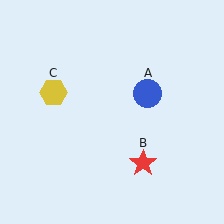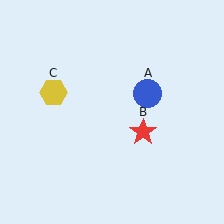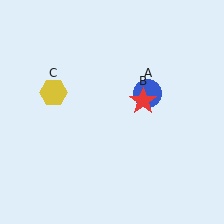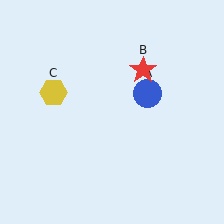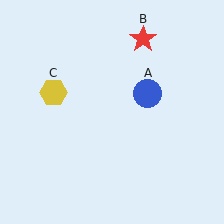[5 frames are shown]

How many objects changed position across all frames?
1 object changed position: red star (object B).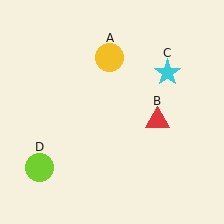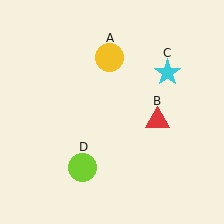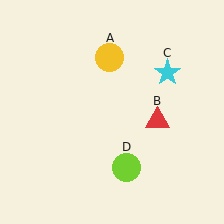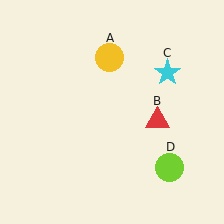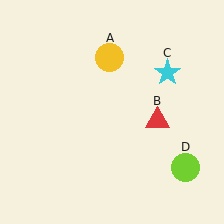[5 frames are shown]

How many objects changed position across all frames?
1 object changed position: lime circle (object D).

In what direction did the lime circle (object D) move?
The lime circle (object D) moved right.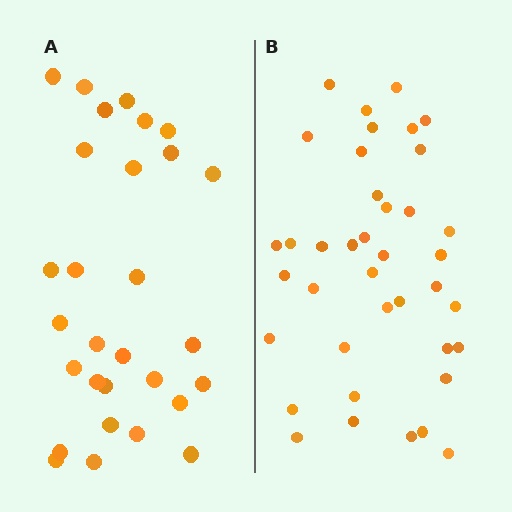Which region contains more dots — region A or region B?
Region B (the right region) has more dots.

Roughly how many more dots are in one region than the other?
Region B has roughly 10 or so more dots than region A.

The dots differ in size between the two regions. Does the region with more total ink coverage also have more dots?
No. Region A has more total ink coverage because its dots are larger, but region B actually contains more individual dots. Total area can be misleading — the number of items is what matters here.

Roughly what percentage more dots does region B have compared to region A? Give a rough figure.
About 35% more.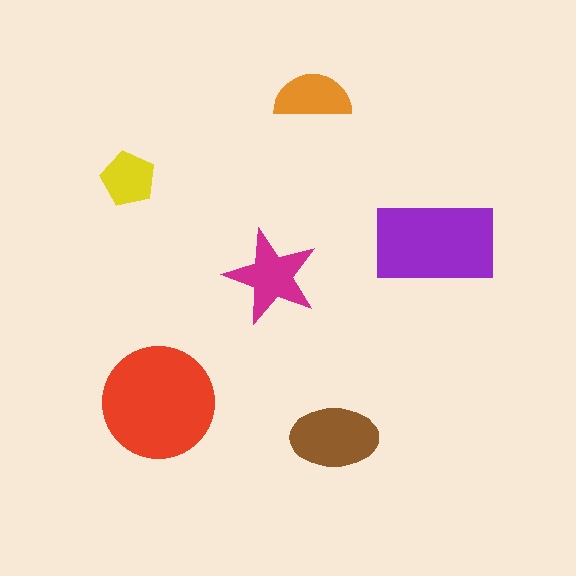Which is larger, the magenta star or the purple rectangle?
The purple rectangle.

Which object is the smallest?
The yellow pentagon.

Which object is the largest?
The red circle.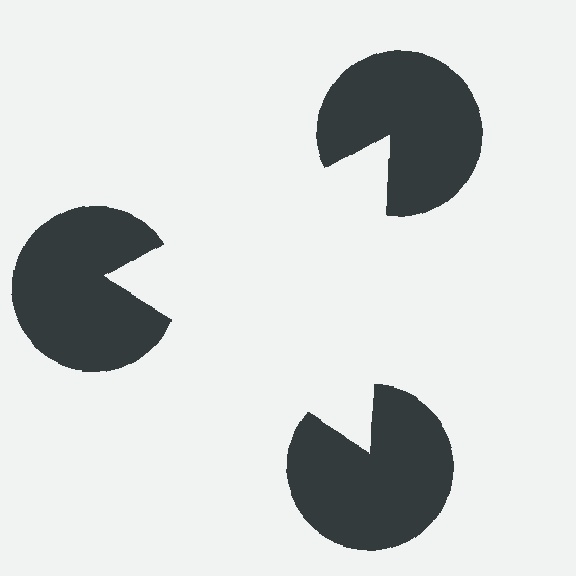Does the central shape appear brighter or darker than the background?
It typically appears slightly brighter than the background, even though no actual brightness change is drawn.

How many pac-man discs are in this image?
There are 3 — one at each vertex of the illusory triangle.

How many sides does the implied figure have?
3 sides.